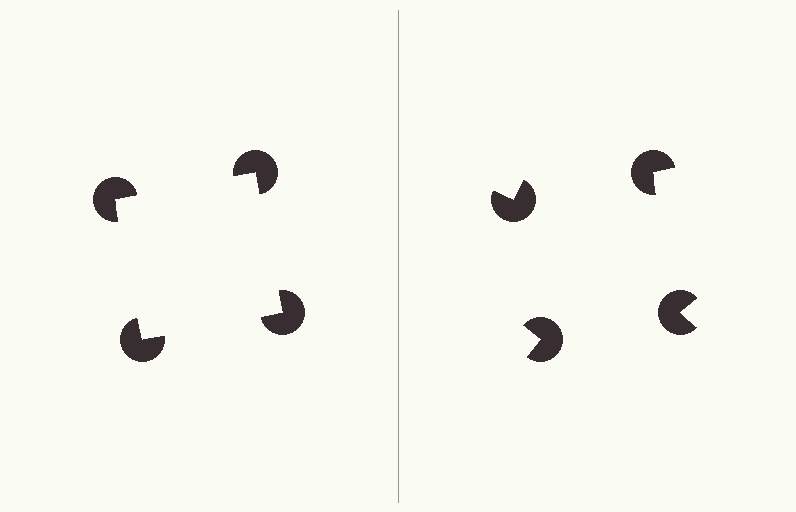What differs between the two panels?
The pac-man discs are positioned identically on both sides; only the wedge orientations differ. On the left they align to a square; on the right they are misaligned.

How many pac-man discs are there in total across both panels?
8 — 4 on each side.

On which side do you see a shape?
An illusory square appears on the left side. On the right side the wedge cuts are rotated, so no coherent shape forms.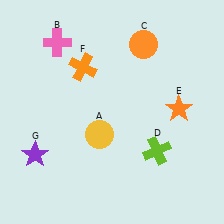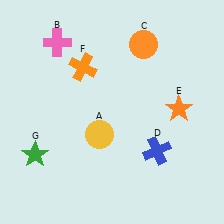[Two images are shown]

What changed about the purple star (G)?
In Image 1, G is purple. In Image 2, it changed to green.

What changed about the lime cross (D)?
In Image 1, D is lime. In Image 2, it changed to blue.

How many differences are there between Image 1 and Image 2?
There are 2 differences between the two images.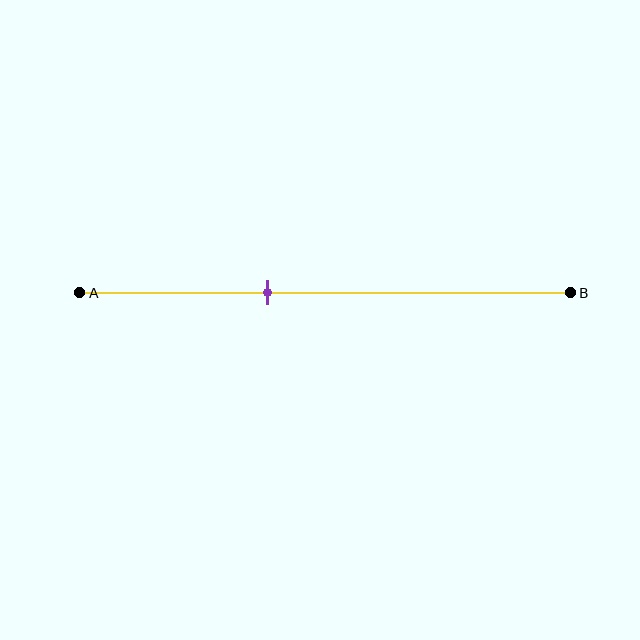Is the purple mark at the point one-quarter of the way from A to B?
No, the mark is at about 40% from A, not at the 25% one-quarter point.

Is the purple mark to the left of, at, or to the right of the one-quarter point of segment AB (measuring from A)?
The purple mark is to the right of the one-quarter point of segment AB.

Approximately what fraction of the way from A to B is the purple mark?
The purple mark is approximately 40% of the way from A to B.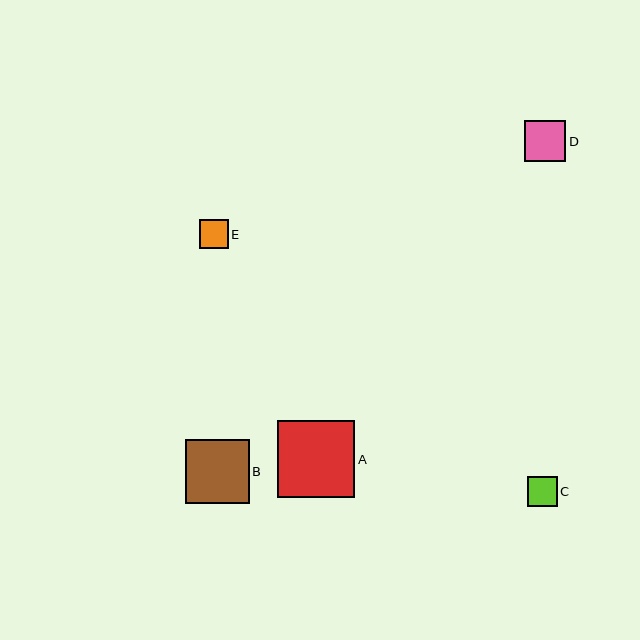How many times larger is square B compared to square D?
Square B is approximately 1.6 times the size of square D.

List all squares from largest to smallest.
From largest to smallest: A, B, D, C, E.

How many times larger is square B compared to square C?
Square B is approximately 2.1 times the size of square C.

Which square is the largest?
Square A is the largest with a size of approximately 77 pixels.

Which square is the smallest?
Square E is the smallest with a size of approximately 29 pixels.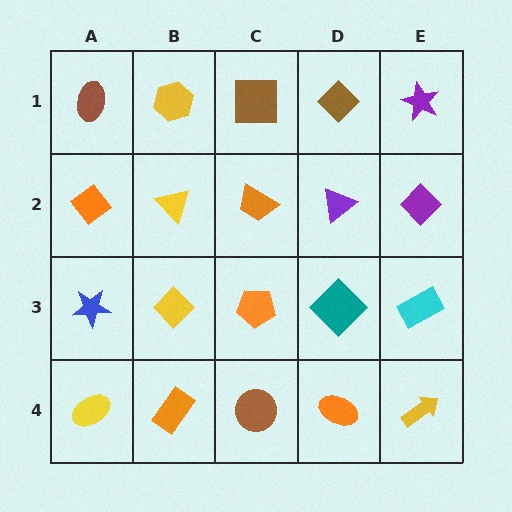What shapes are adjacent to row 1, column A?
An orange diamond (row 2, column A), a yellow hexagon (row 1, column B).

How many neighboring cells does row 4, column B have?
3.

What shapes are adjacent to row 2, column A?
A brown ellipse (row 1, column A), a blue star (row 3, column A), a yellow triangle (row 2, column B).